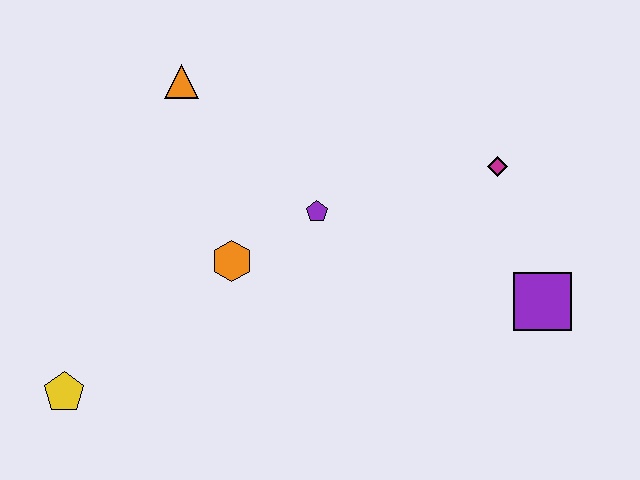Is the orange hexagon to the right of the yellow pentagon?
Yes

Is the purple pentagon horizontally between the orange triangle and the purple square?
Yes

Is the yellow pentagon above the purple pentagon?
No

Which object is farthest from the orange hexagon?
The purple square is farthest from the orange hexagon.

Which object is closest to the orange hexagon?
The purple pentagon is closest to the orange hexagon.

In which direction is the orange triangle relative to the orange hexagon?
The orange triangle is above the orange hexagon.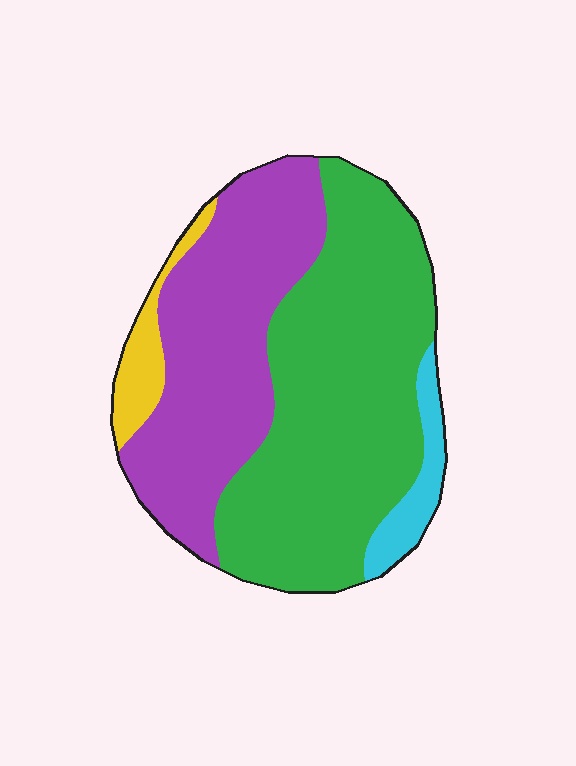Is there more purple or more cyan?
Purple.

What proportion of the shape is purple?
Purple takes up about three eighths (3/8) of the shape.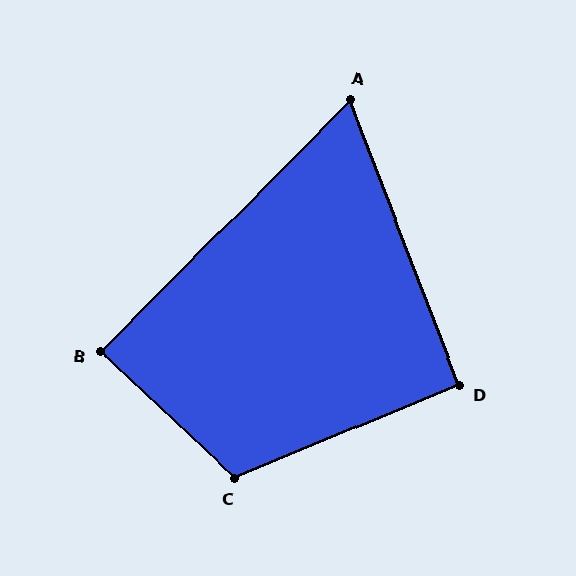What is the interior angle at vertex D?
Approximately 91 degrees (approximately right).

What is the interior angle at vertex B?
Approximately 89 degrees (approximately right).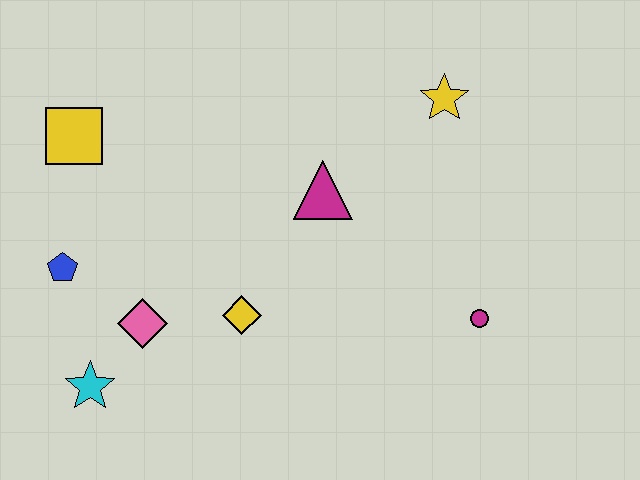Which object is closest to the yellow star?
The magenta triangle is closest to the yellow star.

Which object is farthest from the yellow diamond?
The yellow star is farthest from the yellow diamond.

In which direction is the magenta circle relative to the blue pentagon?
The magenta circle is to the right of the blue pentagon.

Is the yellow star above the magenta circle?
Yes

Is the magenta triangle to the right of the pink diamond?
Yes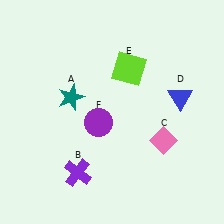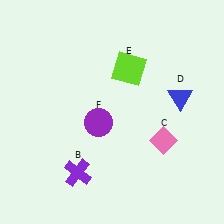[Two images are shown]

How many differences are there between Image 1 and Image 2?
There is 1 difference between the two images.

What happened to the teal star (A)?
The teal star (A) was removed in Image 2. It was in the top-left area of Image 1.